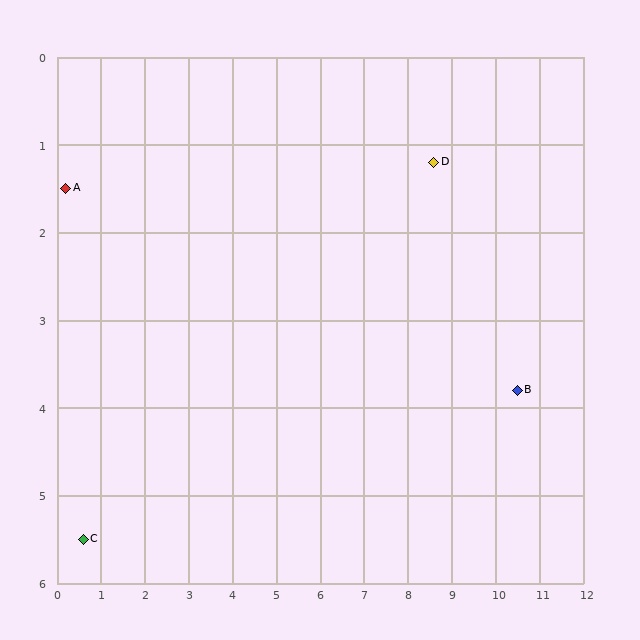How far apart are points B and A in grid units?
Points B and A are about 10.6 grid units apart.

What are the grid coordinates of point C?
Point C is at approximately (0.6, 5.5).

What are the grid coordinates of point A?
Point A is at approximately (0.2, 1.5).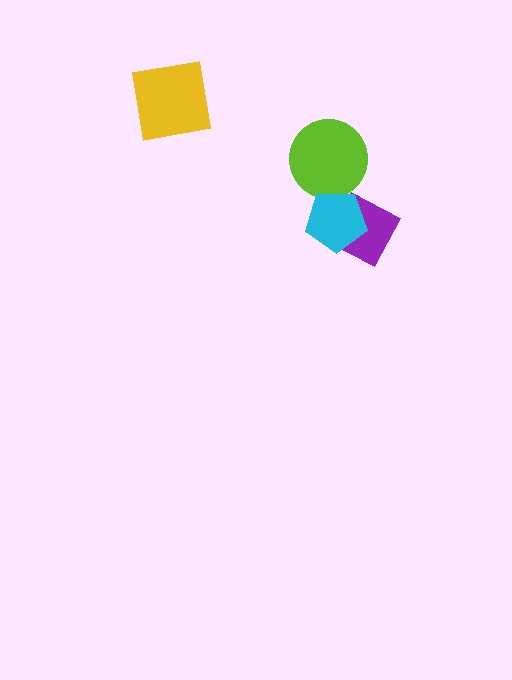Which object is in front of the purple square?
The cyan pentagon is in front of the purple square.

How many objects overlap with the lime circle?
1 object overlaps with the lime circle.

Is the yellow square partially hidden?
No, no other shape covers it.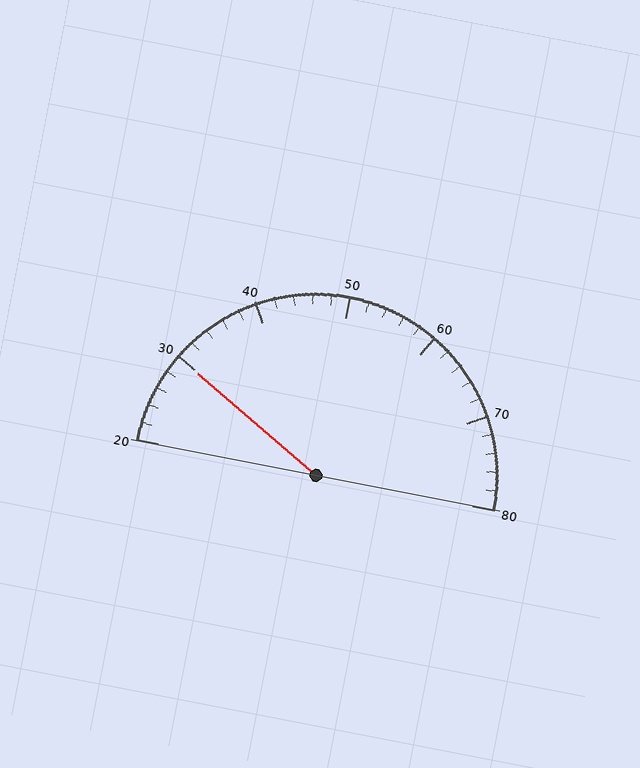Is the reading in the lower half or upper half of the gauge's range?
The reading is in the lower half of the range (20 to 80).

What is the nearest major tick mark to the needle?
The nearest major tick mark is 30.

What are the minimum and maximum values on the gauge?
The gauge ranges from 20 to 80.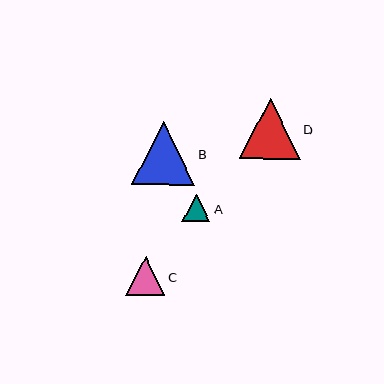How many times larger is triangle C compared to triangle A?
Triangle C is approximately 1.4 times the size of triangle A.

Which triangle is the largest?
Triangle B is the largest with a size of approximately 63 pixels.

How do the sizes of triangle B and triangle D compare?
Triangle B and triangle D are approximately the same size.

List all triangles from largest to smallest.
From largest to smallest: B, D, C, A.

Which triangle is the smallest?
Triangle A is the smallest with a size of approximately 28 pixels.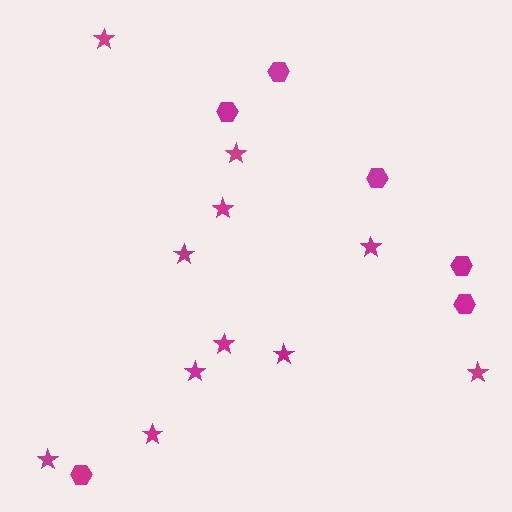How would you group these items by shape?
There are 2 groups: one group of stars (11) and one group of hexagons (6).